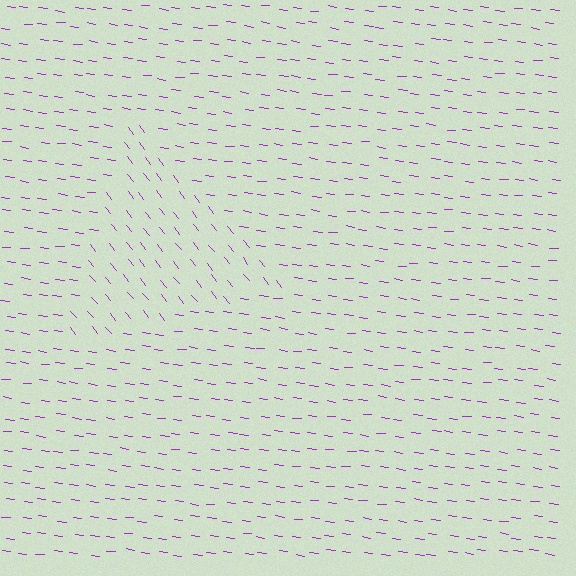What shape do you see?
I see a triangle.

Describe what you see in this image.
The image is filled with small purple line segments. A triangle region in the image has lines oriented differently from the surrounding lines, creating a visible texture boundary.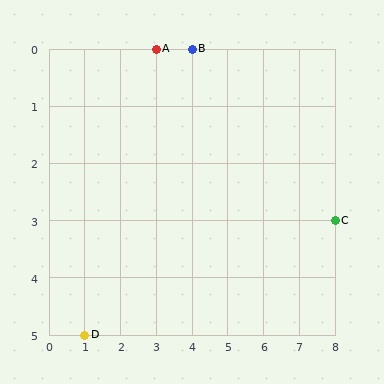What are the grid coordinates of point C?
Point C is at grid coordinates (8, 3).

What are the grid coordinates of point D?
Point D is at grid coordinates (1, 5).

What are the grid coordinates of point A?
Point A is at grid coordinates (3, 0).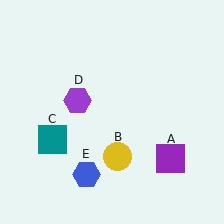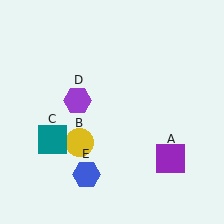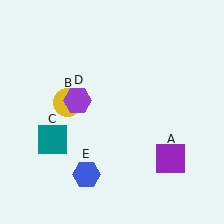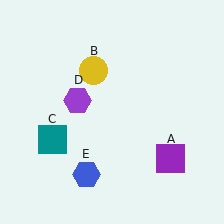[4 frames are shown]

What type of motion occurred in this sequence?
The yellow circle (object B) rotated clockwise around the center of the scene.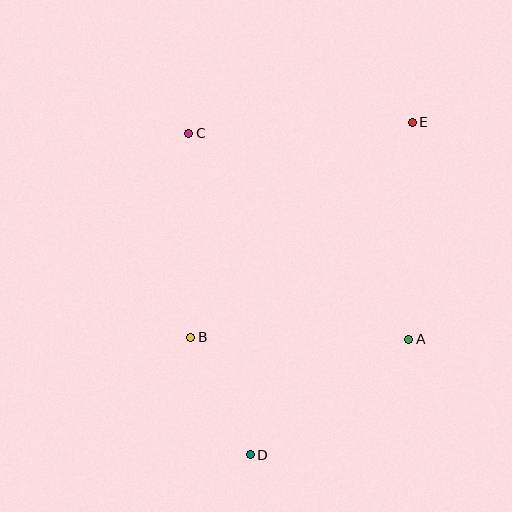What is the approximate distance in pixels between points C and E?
The distance between C and E is approximately 224 pixels.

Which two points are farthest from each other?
Points D and E are farthest from each other.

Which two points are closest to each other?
Points B and D are closest to each other.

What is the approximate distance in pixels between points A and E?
The distance between A and E is approximately 217 pixels.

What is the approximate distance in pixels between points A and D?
The distance between A and D is approximately 196 pixels.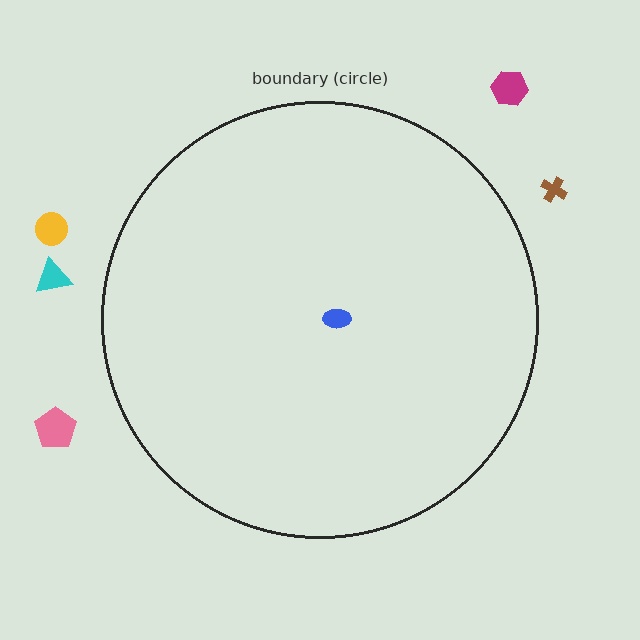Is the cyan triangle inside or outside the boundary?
Outside.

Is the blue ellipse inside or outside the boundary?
Inside.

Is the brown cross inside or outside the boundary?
Outside.